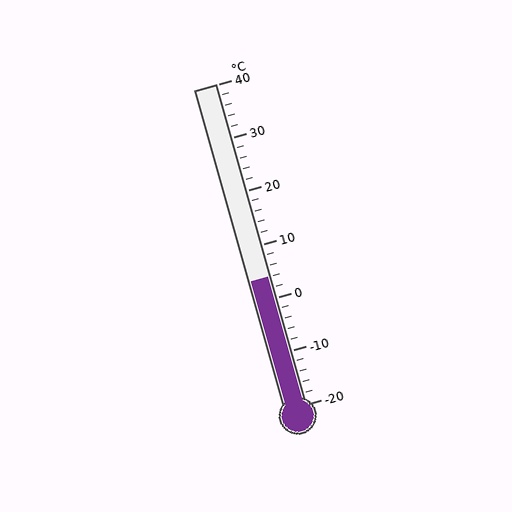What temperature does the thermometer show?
The thermometer shows approximately 4°C.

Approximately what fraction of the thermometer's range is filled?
The thermometer is filled to approximately 40% of its range.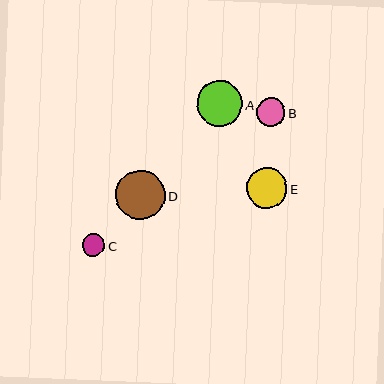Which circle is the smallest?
Circle C is the smallest with a size of approximately 23 pixels.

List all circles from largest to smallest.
From largest to smallest: D, A, E, B, C.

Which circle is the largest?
Circle D is the largest with a size of approximately 49 pixels.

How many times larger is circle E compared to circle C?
Circle E is approximately 1.8 times the size of circle C.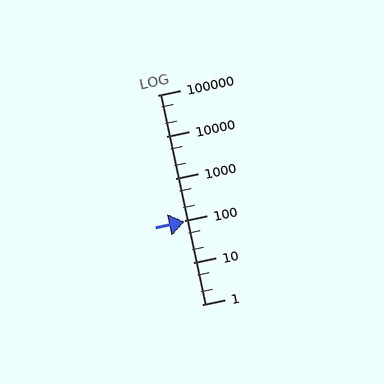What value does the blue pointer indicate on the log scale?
The pointer indicates approximately 95.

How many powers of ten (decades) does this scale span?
The scale spans 5 decades, from 1 to 100000.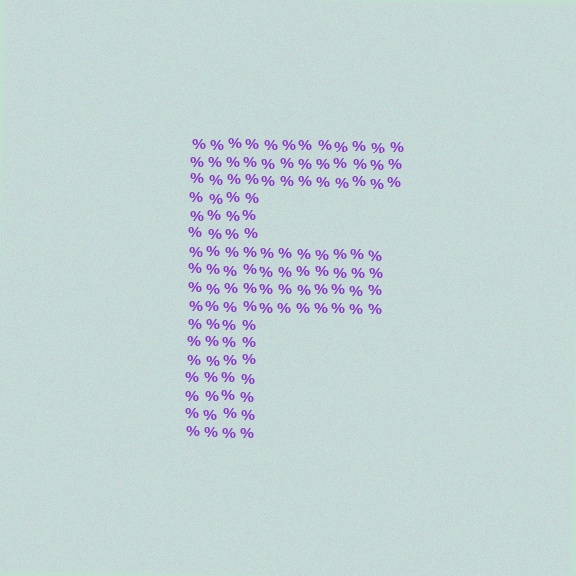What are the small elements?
The small elements are percent signs.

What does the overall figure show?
The overall figure shows the letter F.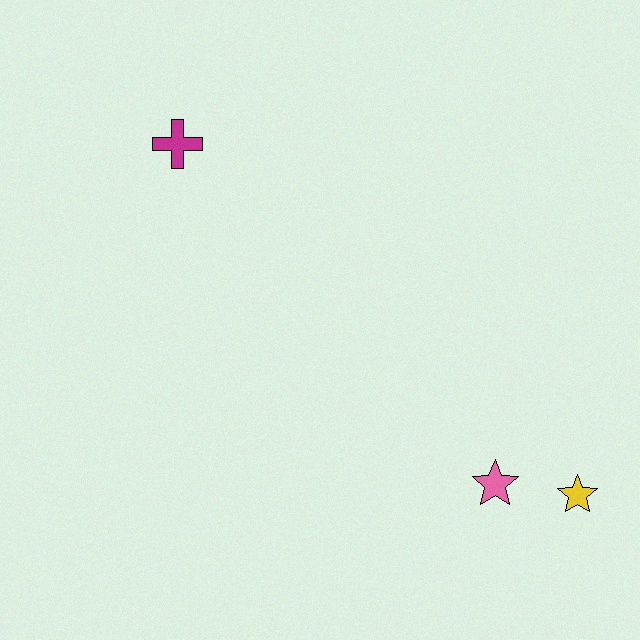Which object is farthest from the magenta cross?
The yellow star is farthest from the magenta cross.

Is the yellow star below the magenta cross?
Yes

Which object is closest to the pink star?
The yellow star is closest to the pink star.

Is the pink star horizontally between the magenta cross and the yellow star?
Yes